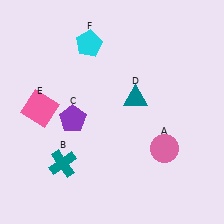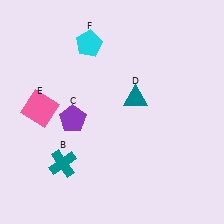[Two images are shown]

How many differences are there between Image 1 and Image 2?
There is 1 difference between the two images.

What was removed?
The pink circle (A) was removed in Image 2.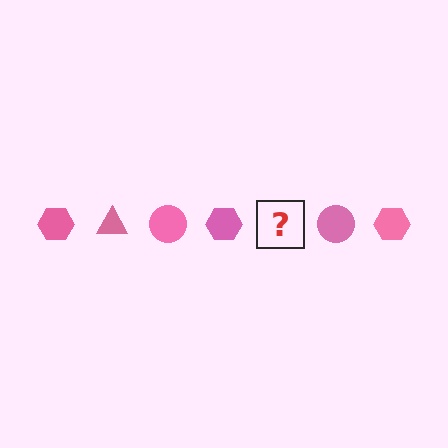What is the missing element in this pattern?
The missing element is a pink triangle.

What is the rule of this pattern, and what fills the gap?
The rule is that the pattern cycles through hexagon, triangle, circle shapes in pink. The gap should be filled with a pink triangle.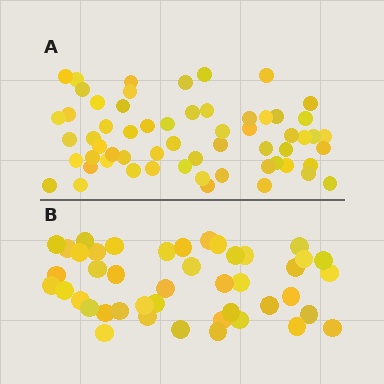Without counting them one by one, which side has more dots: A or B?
Region A (the top region) has more dots.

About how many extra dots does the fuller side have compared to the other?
Region A has approximately 15 more dots than region B.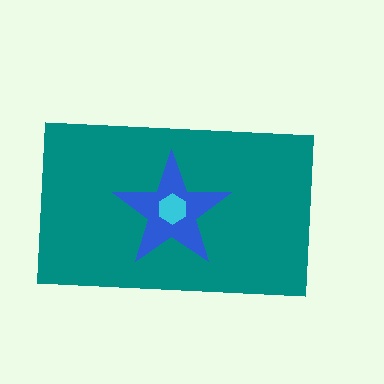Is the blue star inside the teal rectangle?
Yes.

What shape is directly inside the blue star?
The cyan hexagon.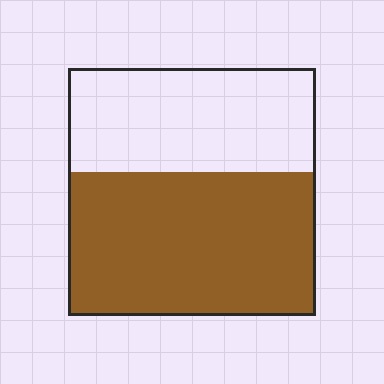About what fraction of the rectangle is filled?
About three fifths (3/5).